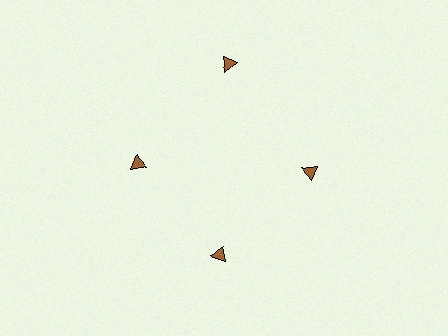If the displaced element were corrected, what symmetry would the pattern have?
It would have 4-fold rotational symmetry — the pattern would map onto itself every 90 degrees.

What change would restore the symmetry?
The symmetry would be restored by moving it inward, back onto the ring so that all 4 triangles sit at equal angles and equal distance from the center.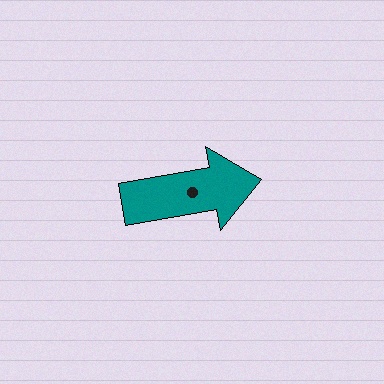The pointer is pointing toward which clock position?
Roughly 3 o'clock.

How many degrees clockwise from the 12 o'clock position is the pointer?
Approximately 80 degrees.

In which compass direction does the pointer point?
East.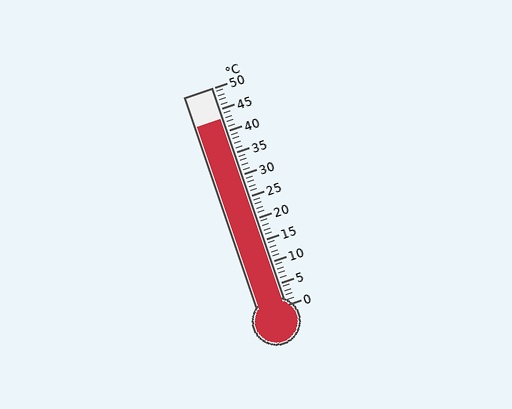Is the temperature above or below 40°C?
The temperature is above 40°C.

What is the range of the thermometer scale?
The thermometer scale ranges from 0°C to 50°C.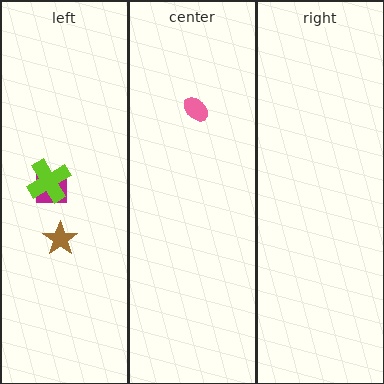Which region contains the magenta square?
The left region.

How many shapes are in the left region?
3.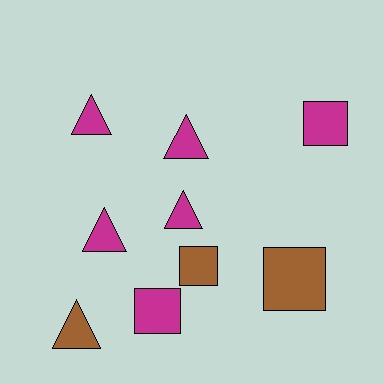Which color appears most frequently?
Magenta, with 6 objects.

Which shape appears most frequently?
Triangle, with 5 objects.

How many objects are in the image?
There are 9 objects.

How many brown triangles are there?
There is 1 brown triangle.